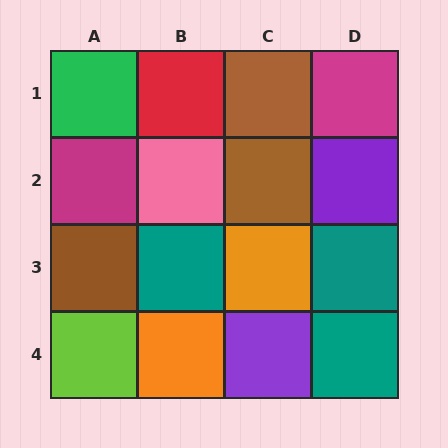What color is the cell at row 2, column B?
Pink.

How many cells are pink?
1 cell is pink.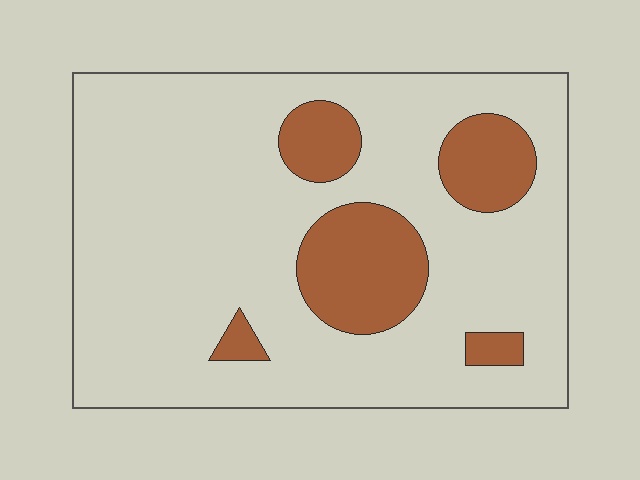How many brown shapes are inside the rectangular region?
5.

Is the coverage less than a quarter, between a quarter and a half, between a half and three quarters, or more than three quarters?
Less than a quarter.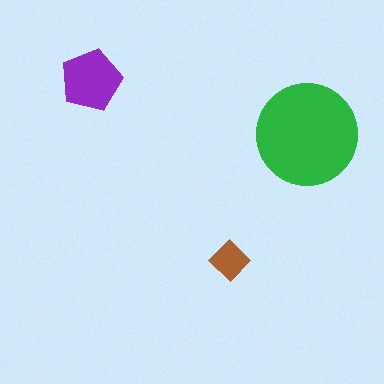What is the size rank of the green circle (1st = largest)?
1st.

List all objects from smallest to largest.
The brown diamond, the purple pentagon, the green circle.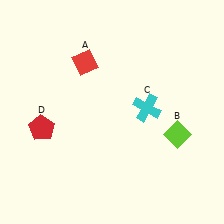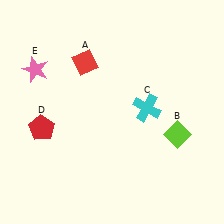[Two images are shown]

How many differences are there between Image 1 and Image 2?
There is 1 difference between the two images.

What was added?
A pink star (E) was added in Image 2.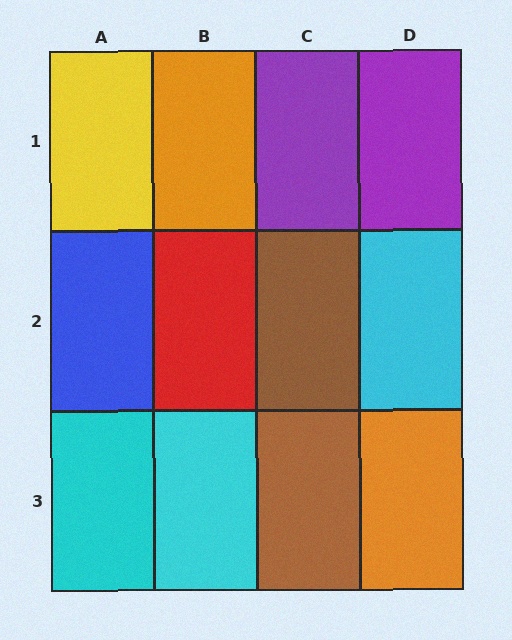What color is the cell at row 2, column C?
Brown.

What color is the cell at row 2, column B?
Red.